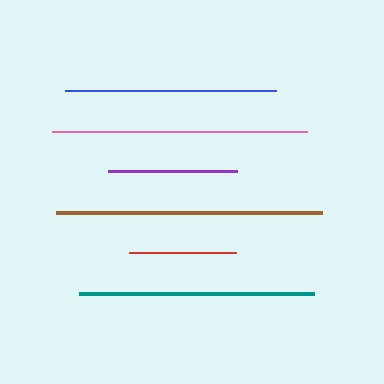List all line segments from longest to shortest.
From longest to shortest: brown, pink, teal, blue, purple, red.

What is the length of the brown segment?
The brown segment is approximately 266 pixels long.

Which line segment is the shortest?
The red line is the shortest at approximately 107 pixels.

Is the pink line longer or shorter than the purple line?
The pink line is longer than the purple line.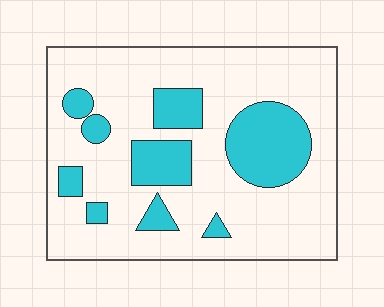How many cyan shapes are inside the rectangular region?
9.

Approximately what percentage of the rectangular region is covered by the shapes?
Approximately 25%.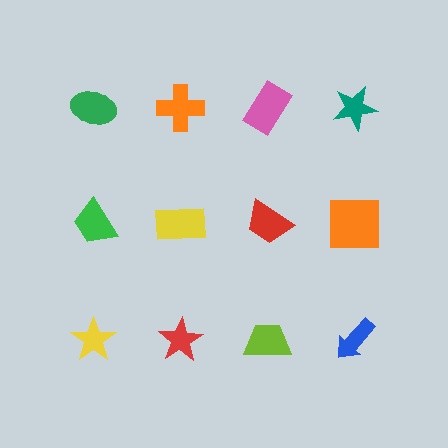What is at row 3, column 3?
A lime trapezoid.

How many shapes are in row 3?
4 shapes.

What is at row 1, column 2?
An orange cross.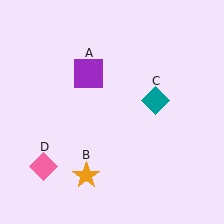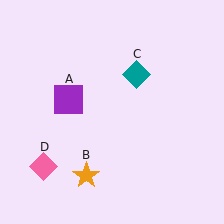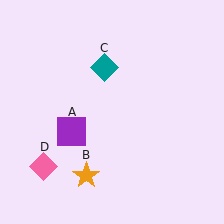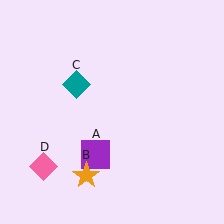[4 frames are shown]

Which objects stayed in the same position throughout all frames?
Orange star (object B) and pink diamond (object D) remained stationary.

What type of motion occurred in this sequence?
The purple square (object A), teal diamond (object C) rotated counterclockwise around the center of the scene.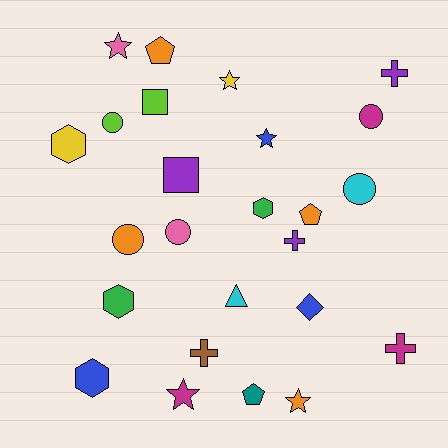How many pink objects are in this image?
There are 2 pink objects.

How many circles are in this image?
There are 5 circles.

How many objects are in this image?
There are 25 objects.